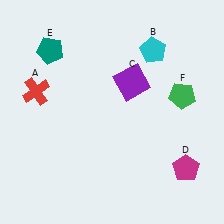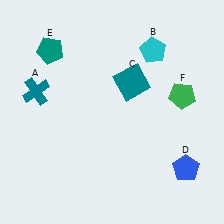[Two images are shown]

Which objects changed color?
A changed from red to teal. C changed from purple to teal. D changed from magenta to blue.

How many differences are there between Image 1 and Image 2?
There are 3 differences between the two images.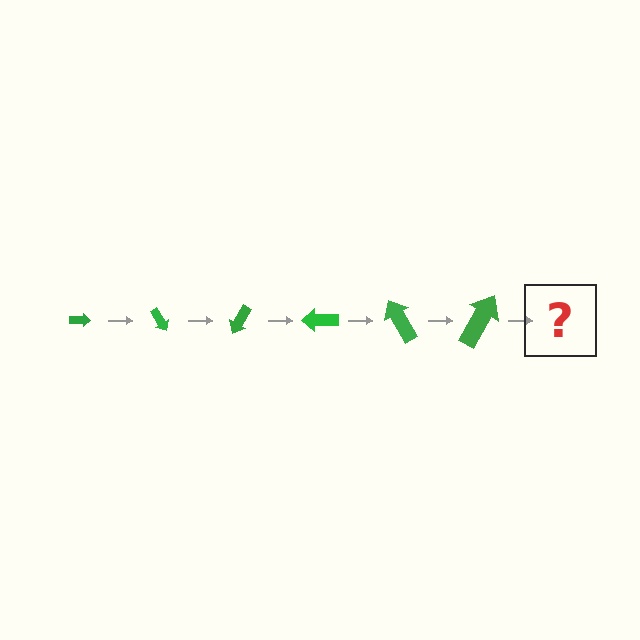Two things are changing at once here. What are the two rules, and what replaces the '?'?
The two rules are that the arrow grows larger each step and it rotates 60 degrees each step. The '?' should be an arrow, larger than the previous one and rotated 360 degrees from the start.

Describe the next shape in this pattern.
It should be an arrow, larger than the previous one and rotated 360 degrees from the start.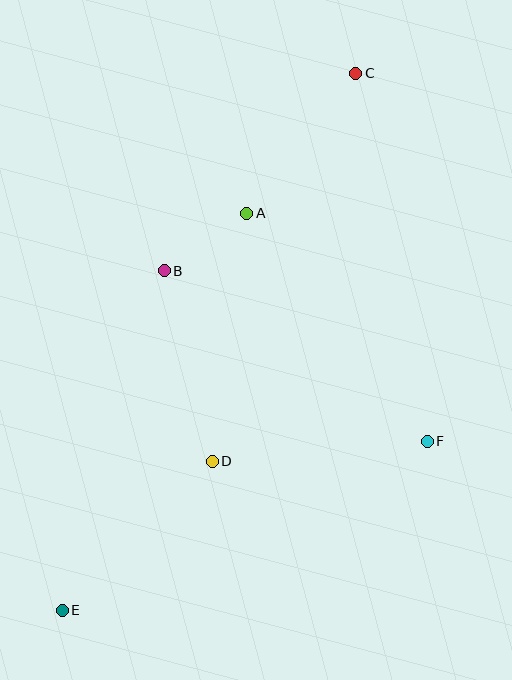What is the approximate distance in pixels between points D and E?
The distance between D and E is approximately 211 pixels.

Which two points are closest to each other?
Points A and B are closest to each other.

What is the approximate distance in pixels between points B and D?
The distance between B and D is approximately 197 pixels.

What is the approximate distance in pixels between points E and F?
The distance between E and F is approximately 402 pixels.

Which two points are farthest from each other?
Points C and E are farthest from each other.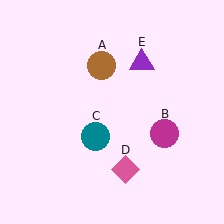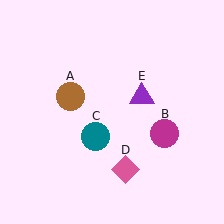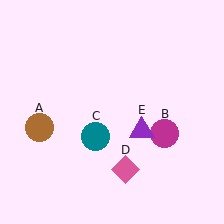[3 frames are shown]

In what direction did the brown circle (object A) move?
The brown circle (object A) moved down and to the left.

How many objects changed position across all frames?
2 objects changed position: brown circle (object A), purple triangle (object E).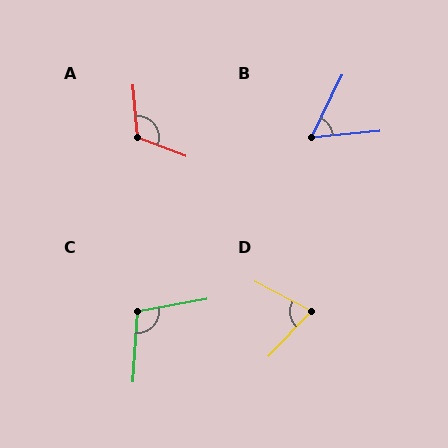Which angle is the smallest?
B, at approximately 58 degrees.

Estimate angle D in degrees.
Approximately 74 degrees.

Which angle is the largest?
A, at approximately 116 degrees.